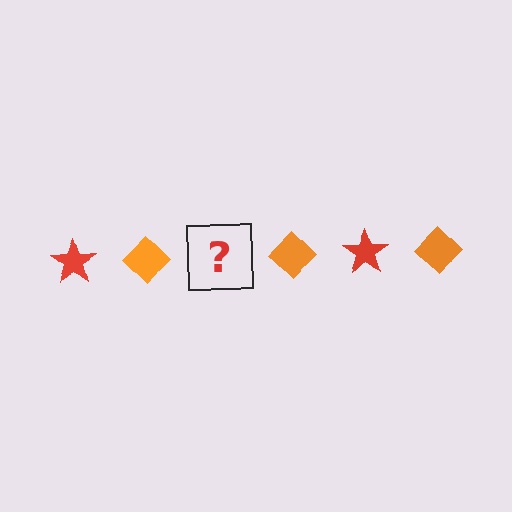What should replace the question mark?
The question mark should be replaced with a red star.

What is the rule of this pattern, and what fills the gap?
The rule is that the pattern alternates between red star and orange diamond. The gap should be filled with a red star.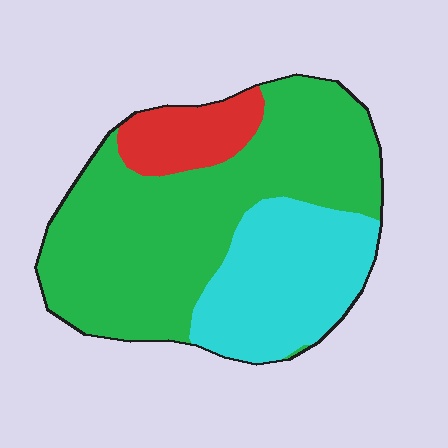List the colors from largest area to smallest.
From largest to smallest: green, cyan, red.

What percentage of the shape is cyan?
Cyan covers 29% of the shape.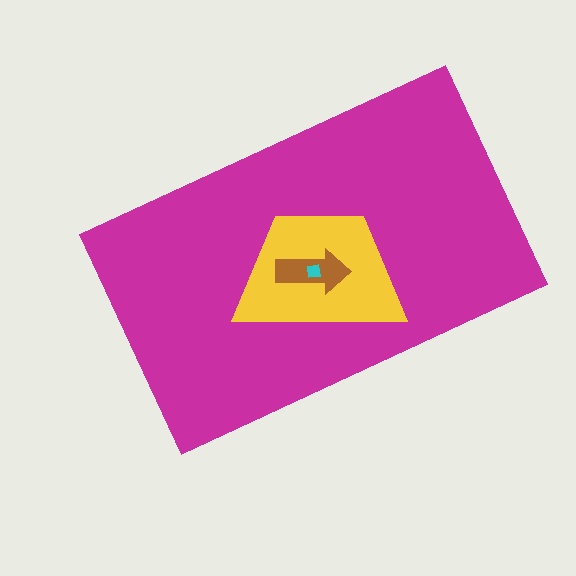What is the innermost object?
The cyan square.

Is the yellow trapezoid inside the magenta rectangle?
Yes.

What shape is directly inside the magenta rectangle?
The yellow trapezoid.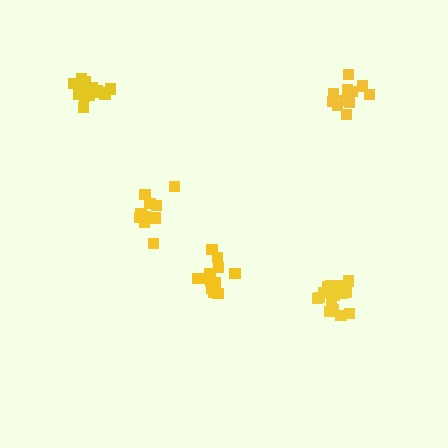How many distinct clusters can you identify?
There are 5 distinct clusters.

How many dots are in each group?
Group 1: 11 dots, Group 2: 12 dots, Group 3: 16 dots, Group 4: 14 dots, Group 5: 14 dots (67 total).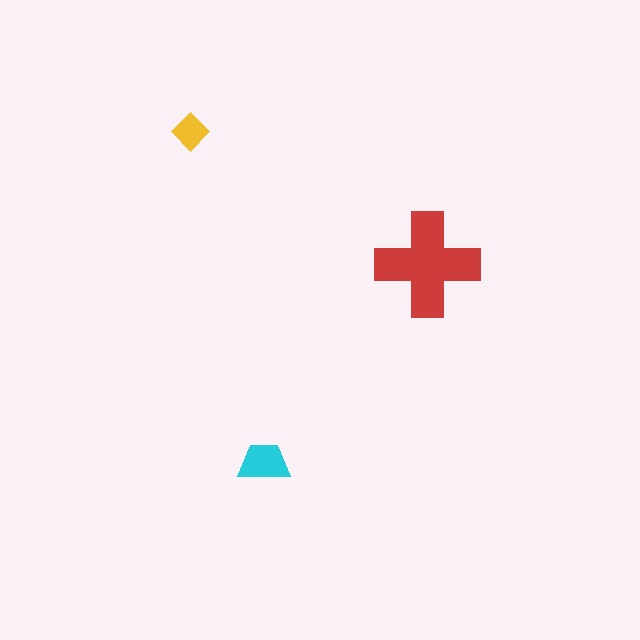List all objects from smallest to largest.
The yellow diamond, the cyan trapezoid, the red cross.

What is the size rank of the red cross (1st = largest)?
1st.